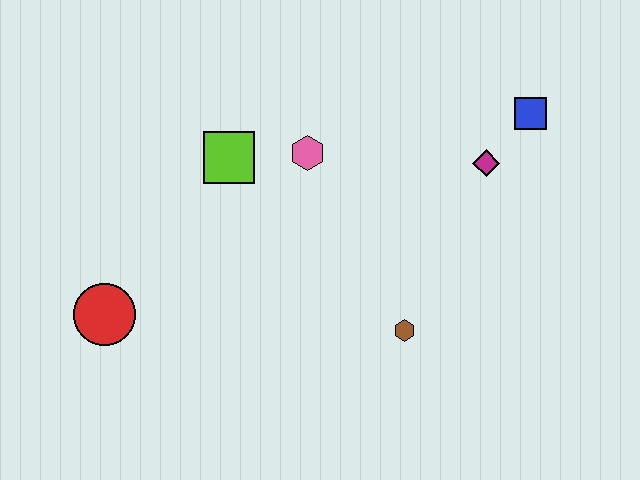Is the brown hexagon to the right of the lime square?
Yes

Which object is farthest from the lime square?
The blue square is farthest from the lime square.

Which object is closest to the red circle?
The lime square is closest to the red circle.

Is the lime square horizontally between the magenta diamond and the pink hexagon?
No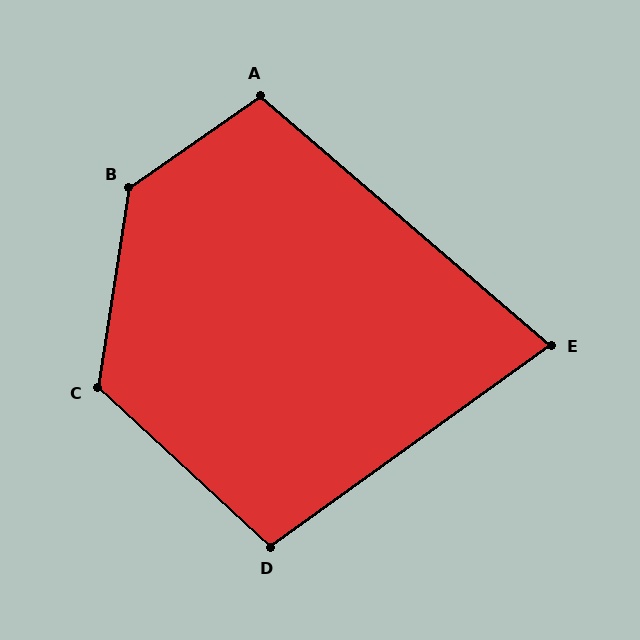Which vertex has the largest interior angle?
B, at approximately 134 degrees.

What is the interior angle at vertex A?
Approximately 104 degrees (obtuse).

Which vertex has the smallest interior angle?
E, at approximately 76 degrees.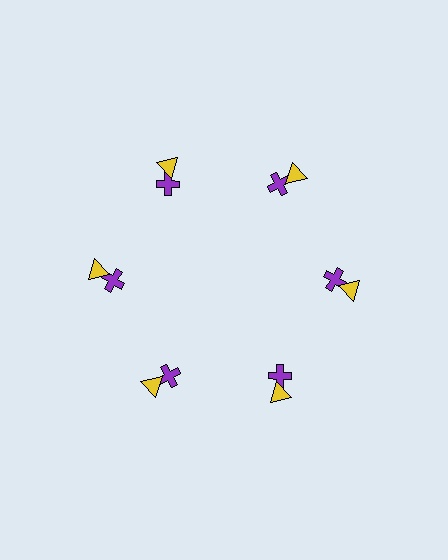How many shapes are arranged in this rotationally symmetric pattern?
There are 12 shapes, arranged in 6 groups of 2.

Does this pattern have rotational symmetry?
Yes, this pattern has 6-fold rotational symmetry. It looks the same after rotating 60 degrees around the center.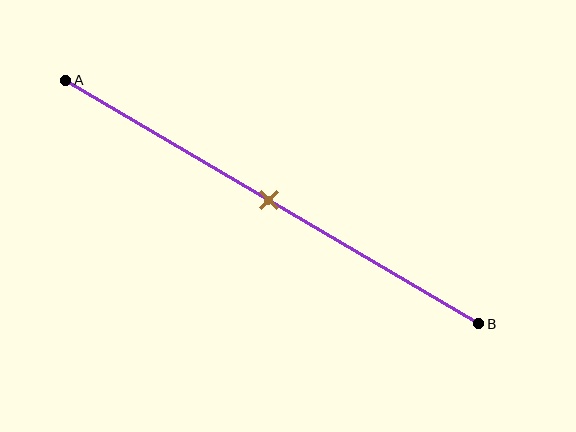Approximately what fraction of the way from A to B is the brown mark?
The brown mark is approximately 50% of the way from A to B.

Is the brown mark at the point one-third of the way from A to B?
No, the mark is at about 50% from A, not at the 33% one-third point.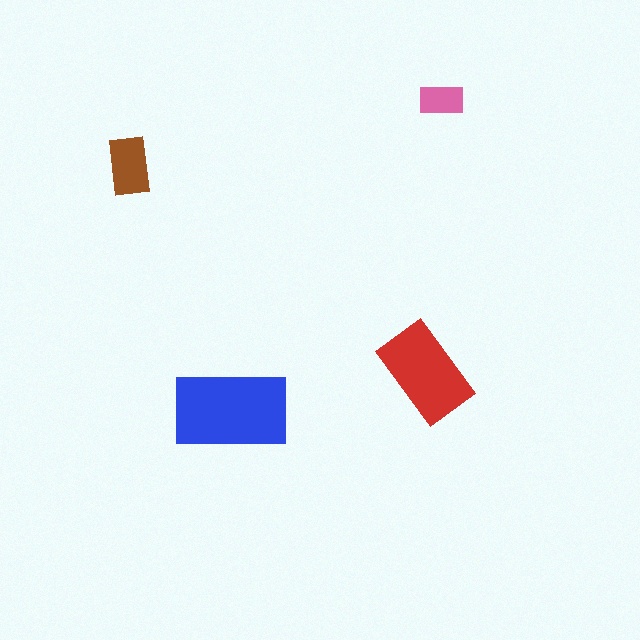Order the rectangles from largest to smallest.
the blue one, the red one, the brown one, the pink one.